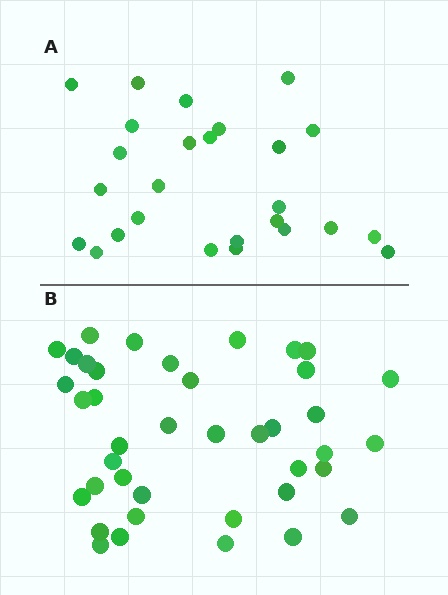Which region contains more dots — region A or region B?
Region B (the bottom region) has more dots.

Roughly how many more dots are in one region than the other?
Region B has approximately 15 more dots than region A.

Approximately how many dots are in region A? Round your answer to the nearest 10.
About 30 dots. (The exact count is 26, which rounds to 30.)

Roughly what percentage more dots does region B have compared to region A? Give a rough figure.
About 55% more.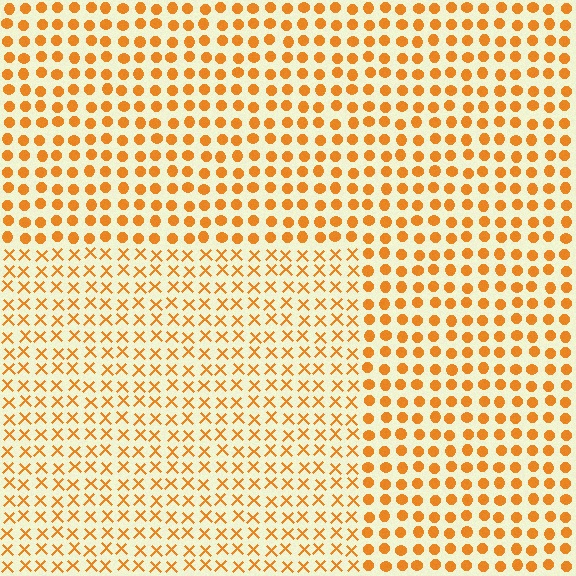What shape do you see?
I see a rectangle.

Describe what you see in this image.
The image is filled with small orange elements arranged in a uniform grid. A rectangle-shaped region contains X marks, while the surrounding area contains circles. The boundary is defined purely by the change in element shape.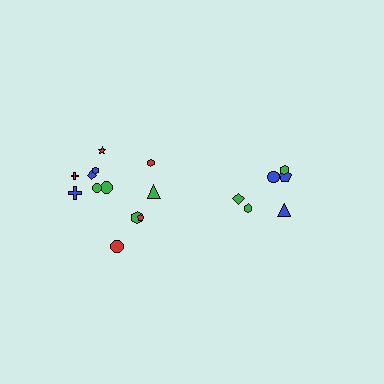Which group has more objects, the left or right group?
The left group.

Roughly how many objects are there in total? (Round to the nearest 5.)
Roughly 20 objects in total.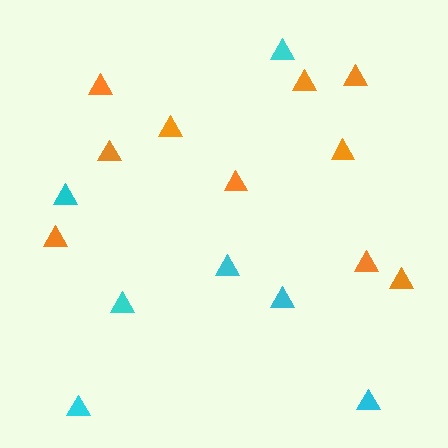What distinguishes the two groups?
There are 2 groups: one group of cyan triangles (7) and one group of orange triangles (10).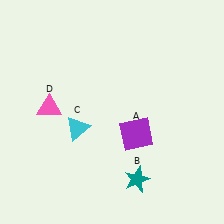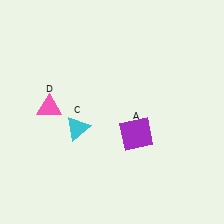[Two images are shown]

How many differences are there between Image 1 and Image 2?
There is 1 difference between the two images.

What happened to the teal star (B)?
The teal star (B) was removed in Image 2. It was in the bottom-right area of Image 1.